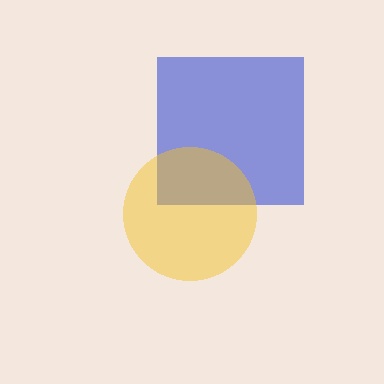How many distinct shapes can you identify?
There are 2 distinct shapes: a blue square, a yellow circle.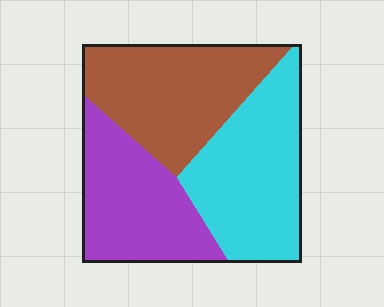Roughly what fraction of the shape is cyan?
Cyan takes up about three eighths (3/8) of the shape.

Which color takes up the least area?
Purple, at roughly 30%.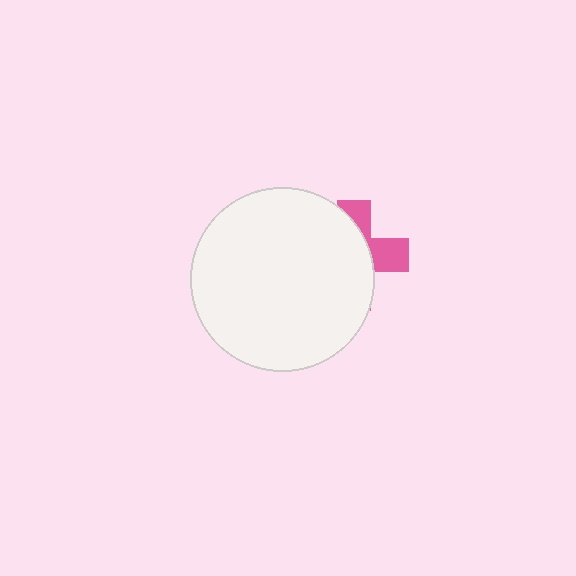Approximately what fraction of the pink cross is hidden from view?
Roughly 67% of the pink cross is hidden behind the white circle.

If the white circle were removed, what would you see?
You would see the complete pink cross.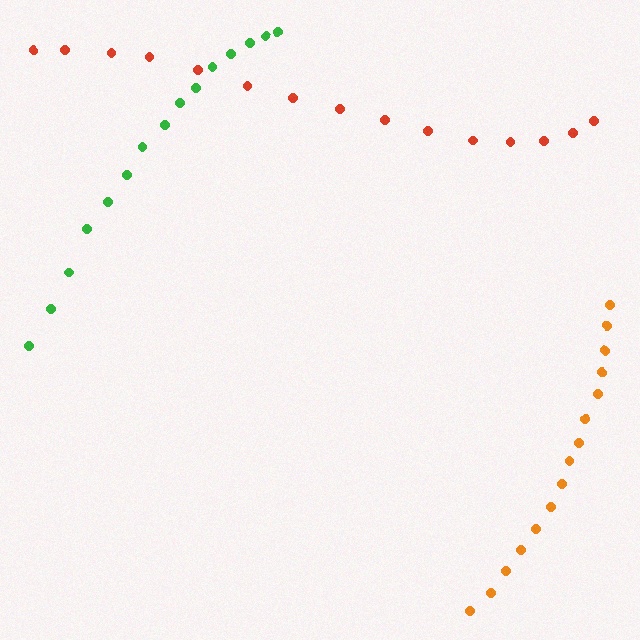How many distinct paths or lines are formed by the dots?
There are 3 distinct paths.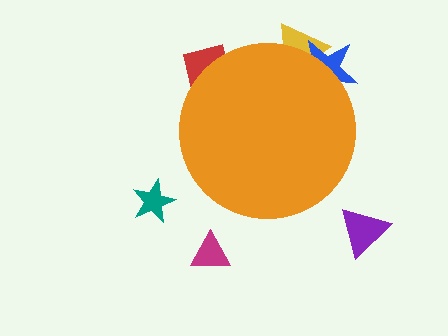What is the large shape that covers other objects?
An orange circle.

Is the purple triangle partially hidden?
No, the purple triangle is fully visible.